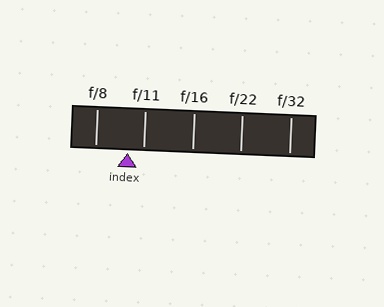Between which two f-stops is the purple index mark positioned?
The index mark is between f/8 and f/11.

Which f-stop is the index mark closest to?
The index mark is closest to f/11.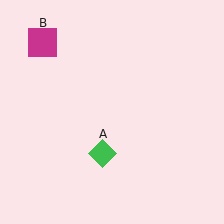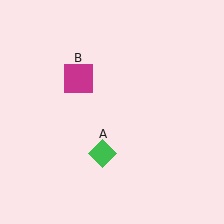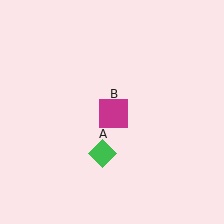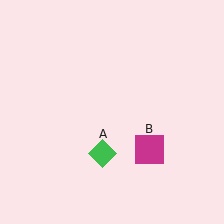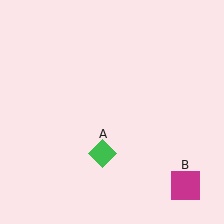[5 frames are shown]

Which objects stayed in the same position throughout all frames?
Green diamond (object A) remained stationary.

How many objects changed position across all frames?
1 object changed position: magenta square (object B).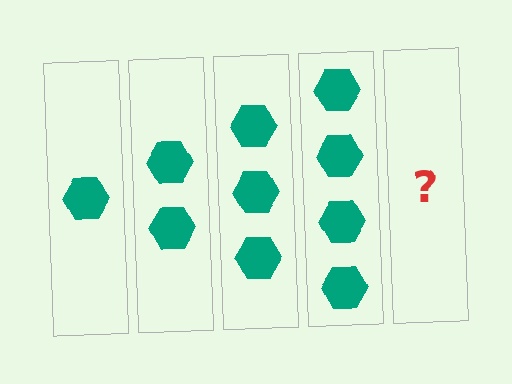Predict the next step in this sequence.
The next step is 5 hexagons.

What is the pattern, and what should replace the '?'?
The pattern is that each step adds one more hexagon. The '?' should be 5 hexagons.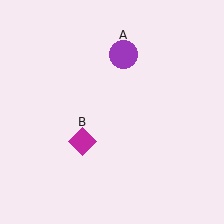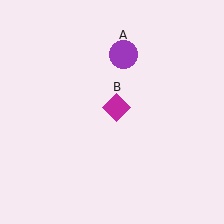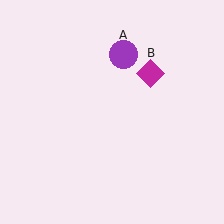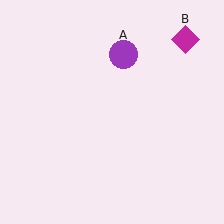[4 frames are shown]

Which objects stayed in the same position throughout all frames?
Purple circle (object A) remained stationary.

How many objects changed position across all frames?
1 object changed position: magenta diamond (object B).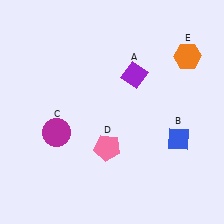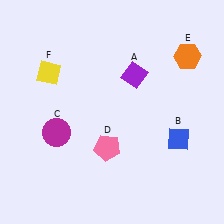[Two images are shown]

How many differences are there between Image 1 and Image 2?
There is 1 difference between the two images.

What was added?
A yellow diamond (F) was added in Image 2.